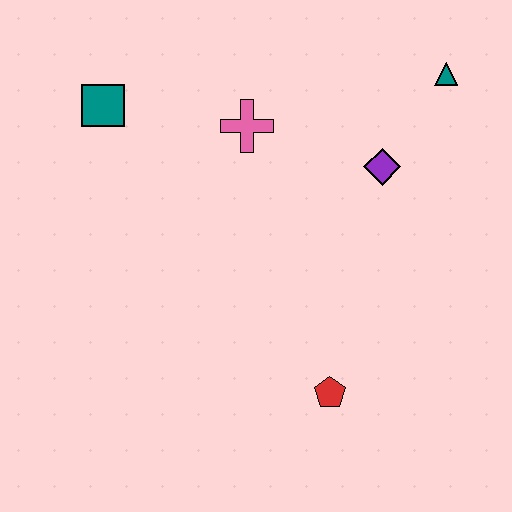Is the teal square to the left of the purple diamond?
Yes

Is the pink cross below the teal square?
Yes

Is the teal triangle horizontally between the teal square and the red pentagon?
No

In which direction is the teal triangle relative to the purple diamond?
The teal triangle is above the purple diamond.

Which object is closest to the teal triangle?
The purple diamond is closest to the teal triangle.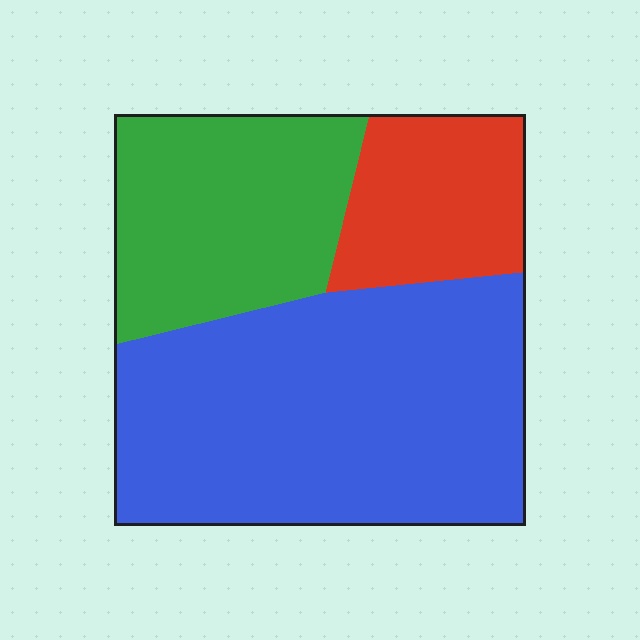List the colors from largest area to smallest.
From largest to smallest: blue, green, red.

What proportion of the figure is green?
Green takes up between a quarter and a half of the figure.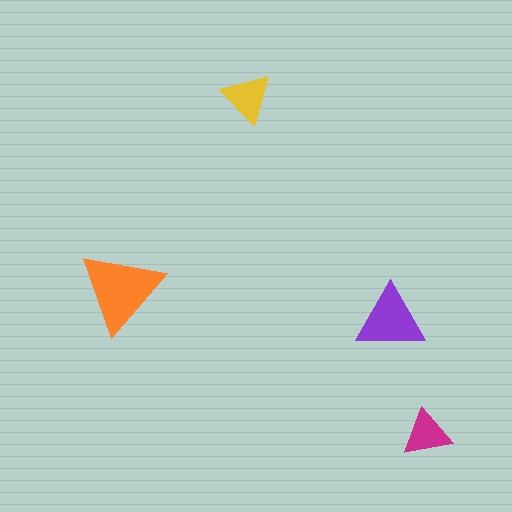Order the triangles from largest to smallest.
the orange one, the purple one, the yellow one, the magenta one.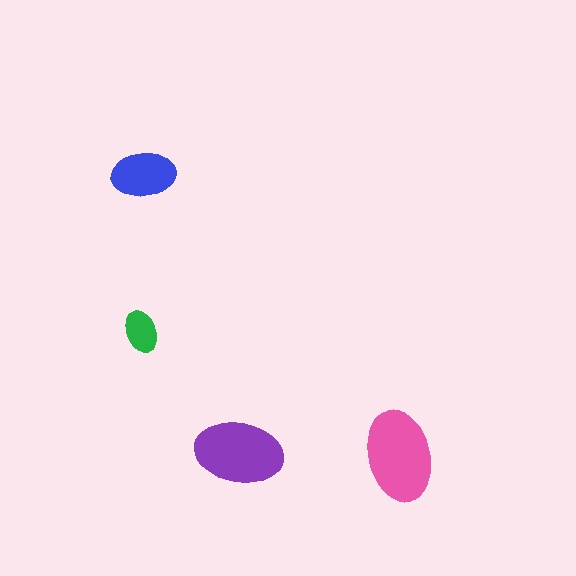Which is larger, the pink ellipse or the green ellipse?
The pink one.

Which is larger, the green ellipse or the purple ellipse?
The purple one.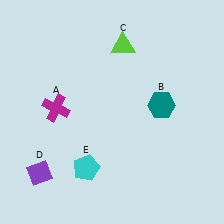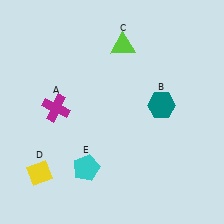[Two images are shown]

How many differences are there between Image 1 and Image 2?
There is 1 difference between the two images.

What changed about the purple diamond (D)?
In Image 1, D is purple. In Image 2, it changed to yellow.